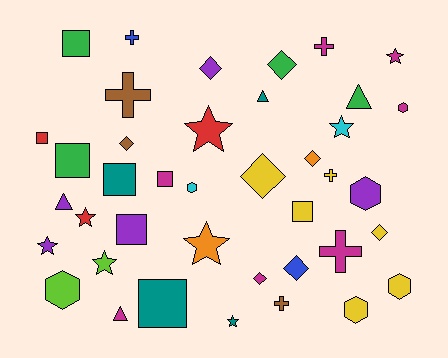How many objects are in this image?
There are 40 objects.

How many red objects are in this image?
There are 3 red objects.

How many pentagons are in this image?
There are no pentagons.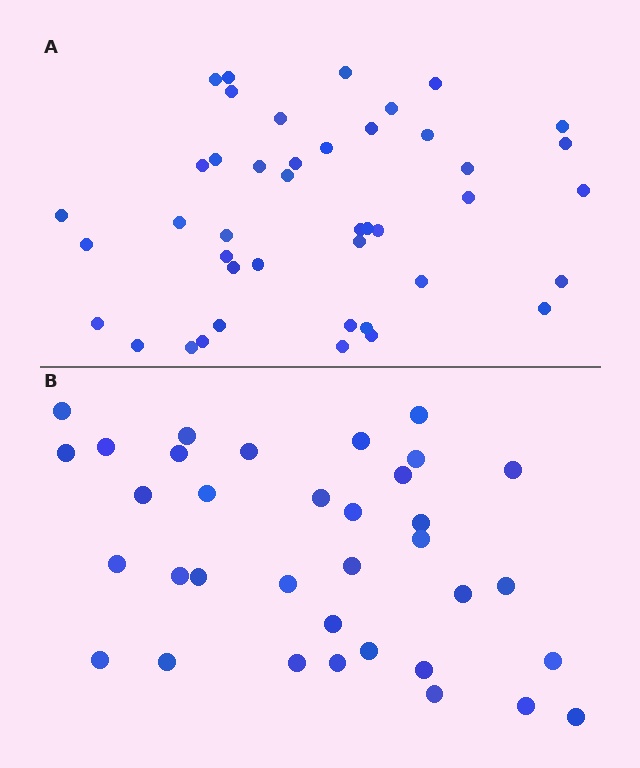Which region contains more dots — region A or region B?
Region A (the top region) has more dots.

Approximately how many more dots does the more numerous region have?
Region A has roughly 8 or so more dots than region B.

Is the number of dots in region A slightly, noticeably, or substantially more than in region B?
Region A has only slightly more — the two regions are fairly close. The ratio is roughly 1.2 to 1.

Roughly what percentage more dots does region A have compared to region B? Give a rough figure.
About 25% more.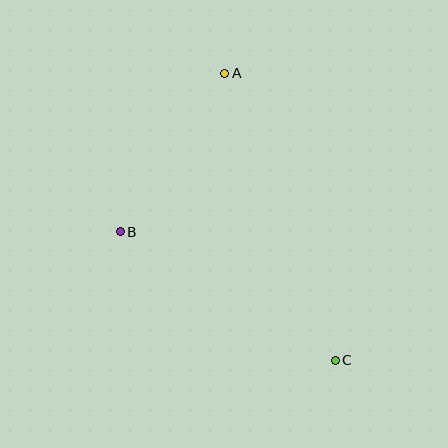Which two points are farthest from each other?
Points A and C are farthest from each other.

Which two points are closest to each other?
Points A and B are closest to each other.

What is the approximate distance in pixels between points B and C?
The distance between B and C is approximately 250 pixels.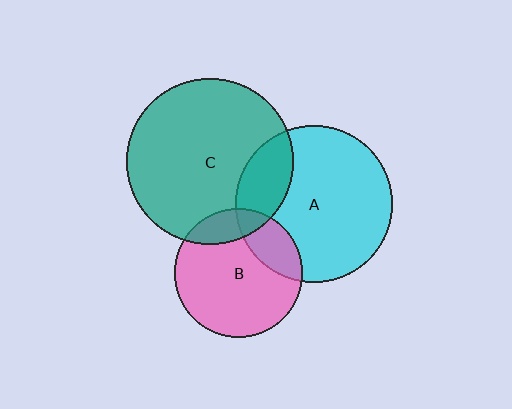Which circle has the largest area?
Circle C (teal).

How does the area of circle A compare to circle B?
Approximately 1.5 times.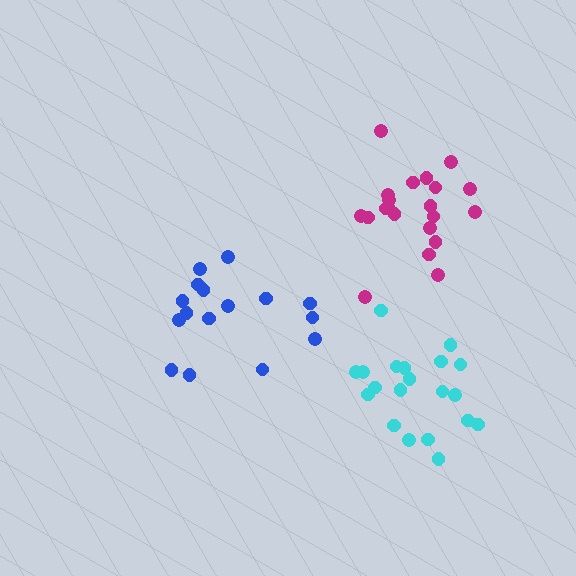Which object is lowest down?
The cyan cluster is bottommost.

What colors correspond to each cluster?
The clusters are colored: cyan, magenta, blue.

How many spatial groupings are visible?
There are 3 spatial groupings.